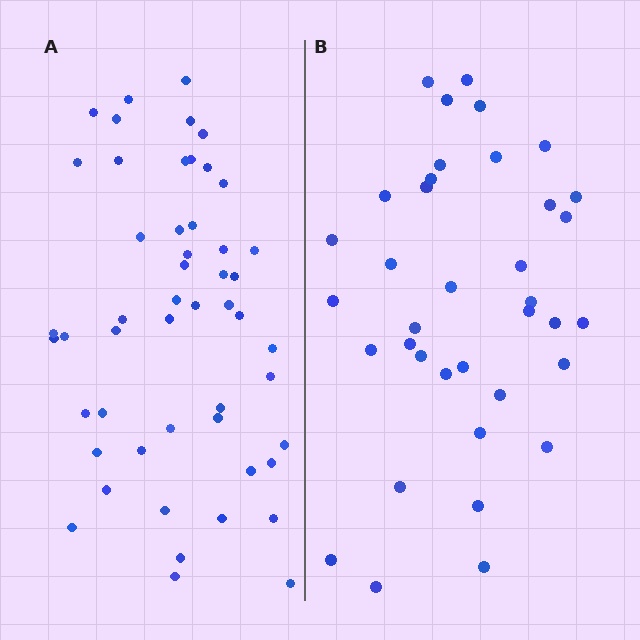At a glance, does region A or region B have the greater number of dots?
Region A (the left region) has more dots.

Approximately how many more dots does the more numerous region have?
Region A has approximately 15 more dots than region B.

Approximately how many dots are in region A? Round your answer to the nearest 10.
About 50 dots. (The exact count is 51, which rounds to 50.)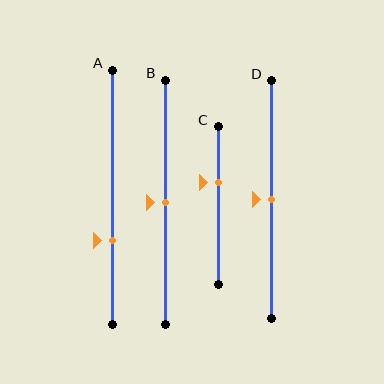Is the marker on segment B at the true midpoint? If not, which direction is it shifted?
Yes, the marker on segment B is at the true midpoint.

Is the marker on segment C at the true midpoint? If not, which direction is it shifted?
No, the marker on segment C is shifted upward by about 15% of the segment length.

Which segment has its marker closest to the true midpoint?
Segment B has its marker closest to the true midpoint.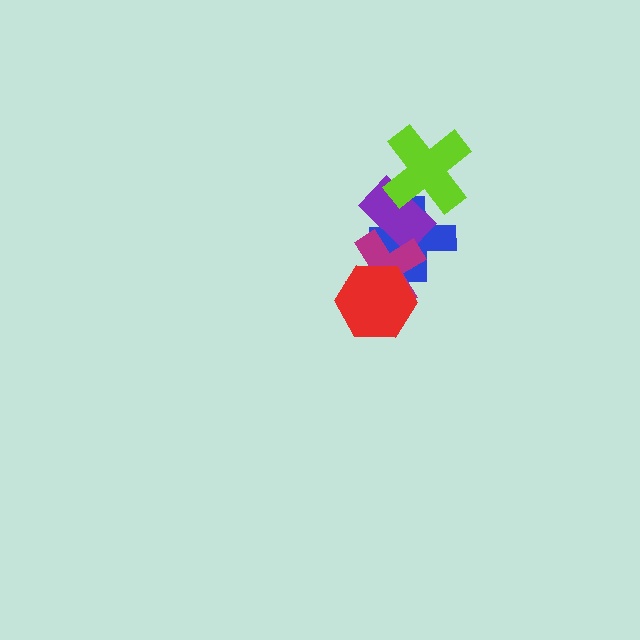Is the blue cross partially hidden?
Yes, it is partially covered by another shape.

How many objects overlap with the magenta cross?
3 objects overlap with the magenta cross.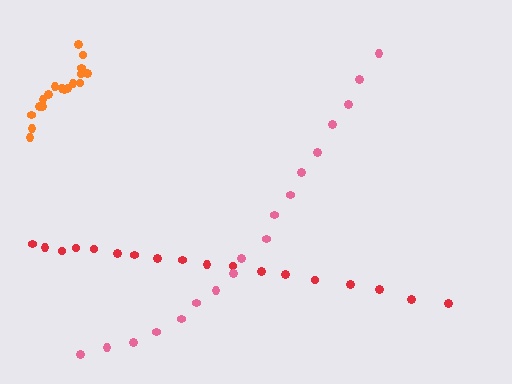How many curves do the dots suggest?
There are 3 distinct paths.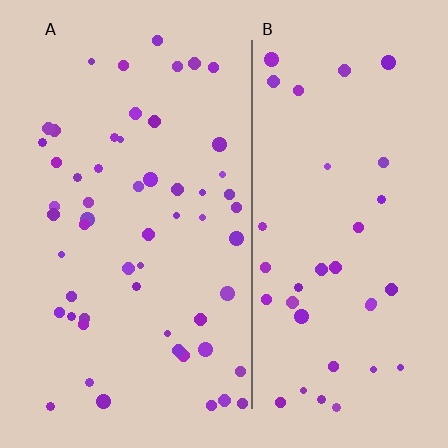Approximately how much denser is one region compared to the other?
Approximately 1.5× — region A over region B.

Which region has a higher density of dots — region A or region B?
A (the left).